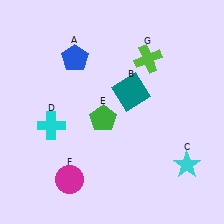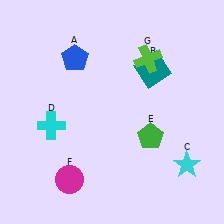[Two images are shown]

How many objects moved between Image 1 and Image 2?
2 objects moved between the two images.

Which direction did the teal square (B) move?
The teal square (B) moved up.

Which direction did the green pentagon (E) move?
The green pentagon (E) moved right.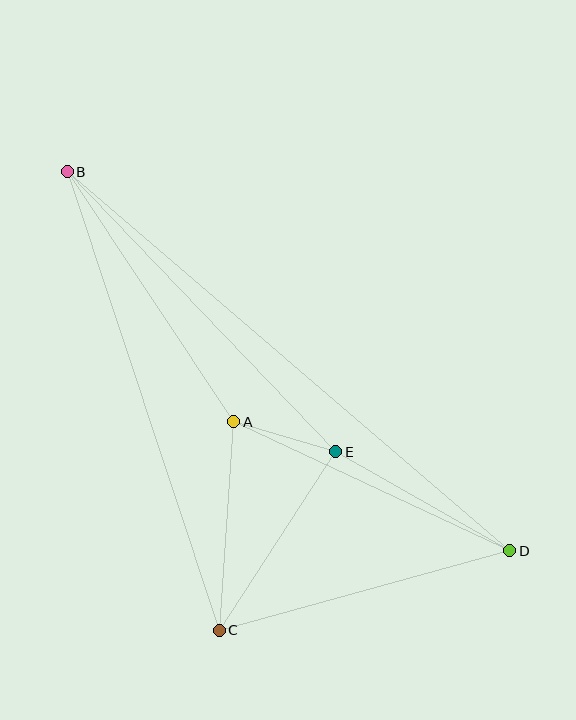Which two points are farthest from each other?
Points B and D are farthest from each other.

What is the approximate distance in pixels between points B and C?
The distance between B and C is approximately 484 pixels.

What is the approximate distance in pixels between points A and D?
The distance between A and D is approximately 305 pixels.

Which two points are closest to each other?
Points A and E are closest to each other.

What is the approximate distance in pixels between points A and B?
The distance between A and B is approximately 301 pixels.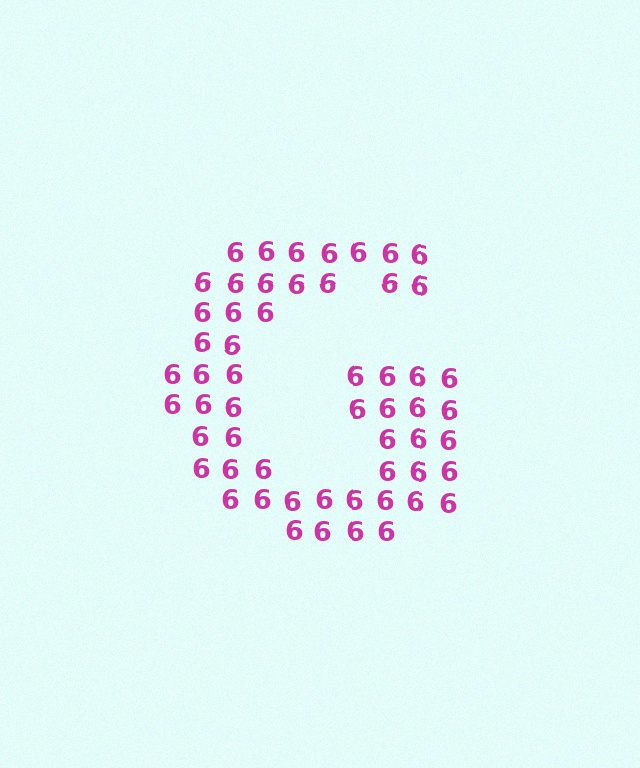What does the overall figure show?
The overall figure shows the letter G.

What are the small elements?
The small elements are digit 6's.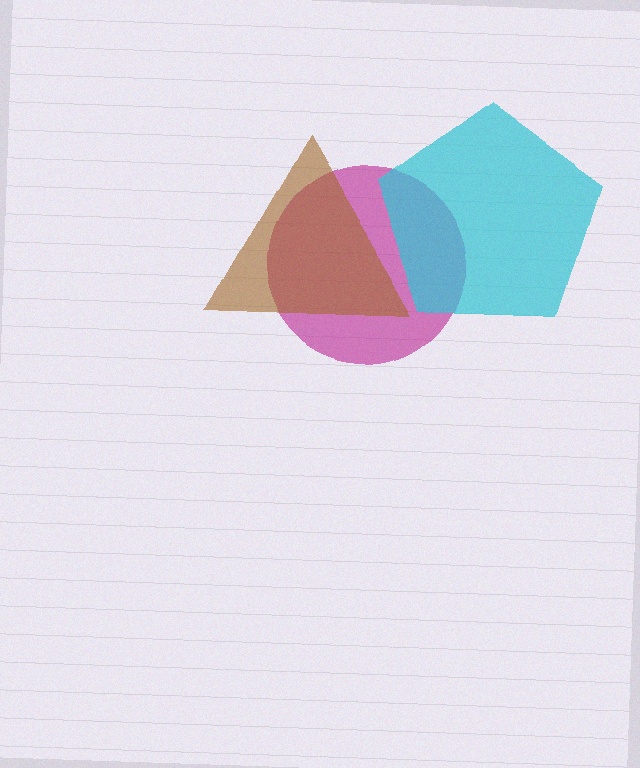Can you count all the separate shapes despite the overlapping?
Yes, there are 3 separate shapes.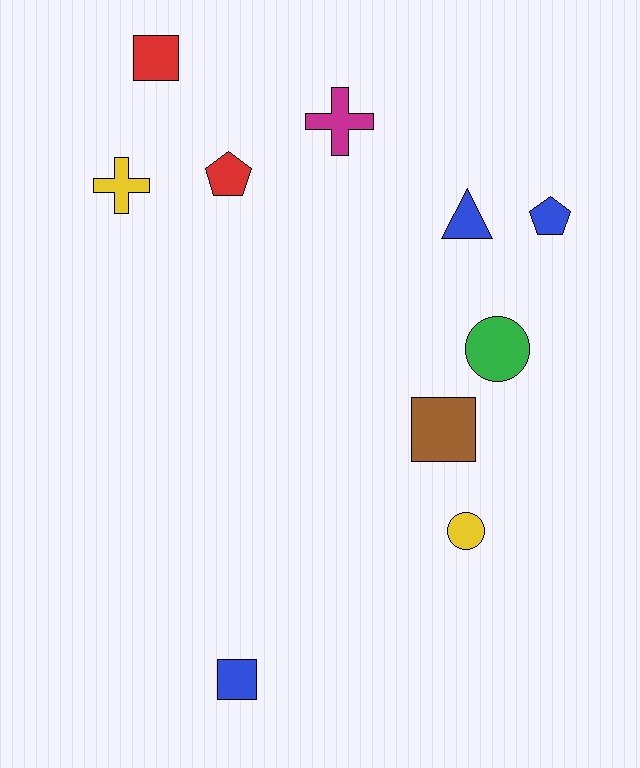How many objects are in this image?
There are 10 objects.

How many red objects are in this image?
There are 2 red objects.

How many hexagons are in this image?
There are no hexagons.